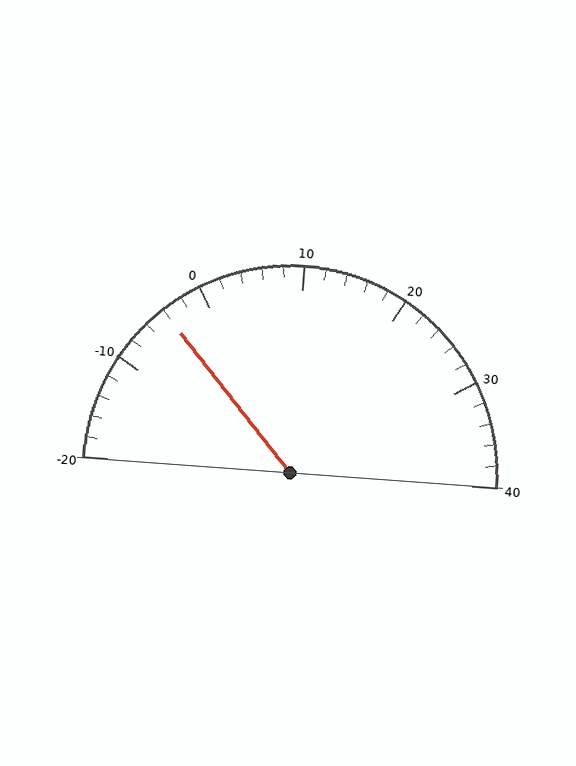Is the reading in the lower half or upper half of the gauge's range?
The reading is in the lower half of the range (-20 to 40).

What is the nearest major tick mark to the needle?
The nearest major tick mark is 0.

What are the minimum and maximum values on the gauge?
The gauge ranges from -20 to 40.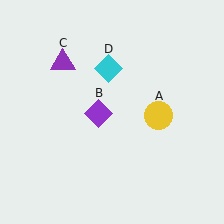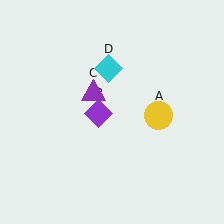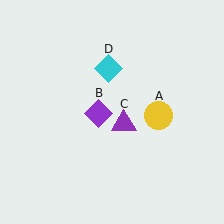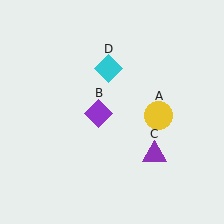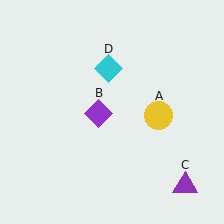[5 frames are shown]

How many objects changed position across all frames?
1 object changed position: purple triangle (object C).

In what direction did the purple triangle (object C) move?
The purple triangle (object C) moved down and to the right.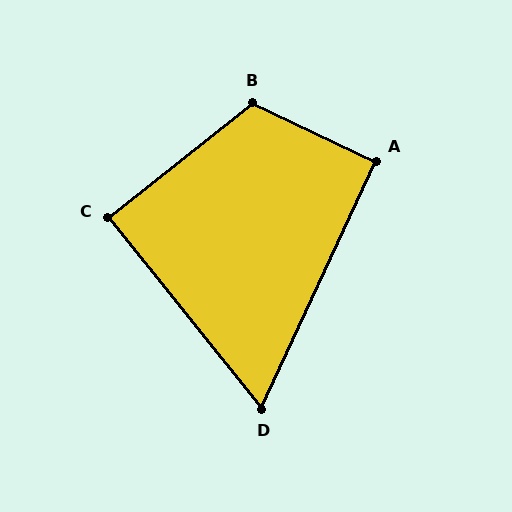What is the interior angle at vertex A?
Approximately 91 degrees (approximately right).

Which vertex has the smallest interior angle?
D, at approximately 64 degrees.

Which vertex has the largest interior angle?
B, at approximately 116 degrees.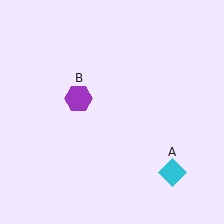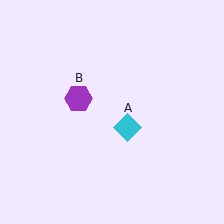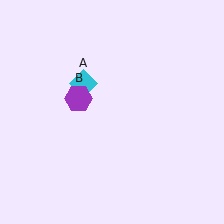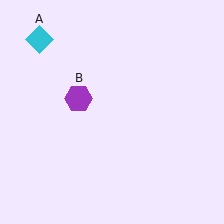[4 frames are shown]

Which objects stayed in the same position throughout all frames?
Purple hexagon (object B) remained stationary.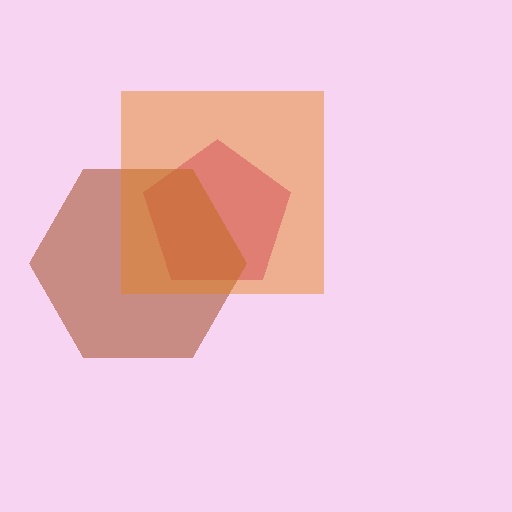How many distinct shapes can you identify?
There are 3 distinct shapes: a magenta pentagon, a brown hexagon, an orange square.